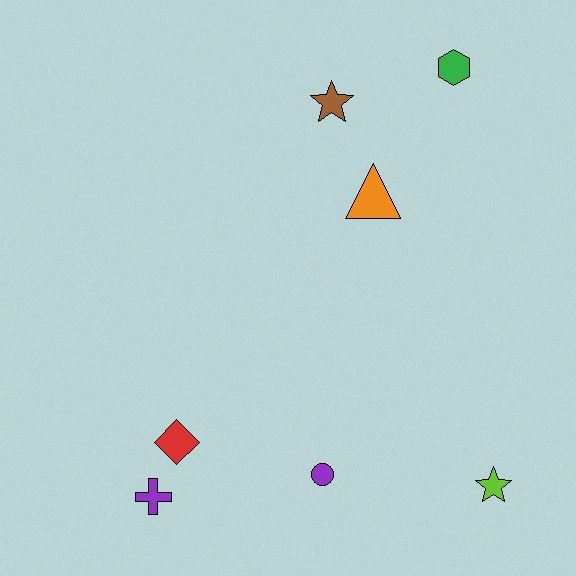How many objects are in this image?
There are 7 objects.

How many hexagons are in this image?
There is 1 hexagon.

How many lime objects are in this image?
There is 1 lime object.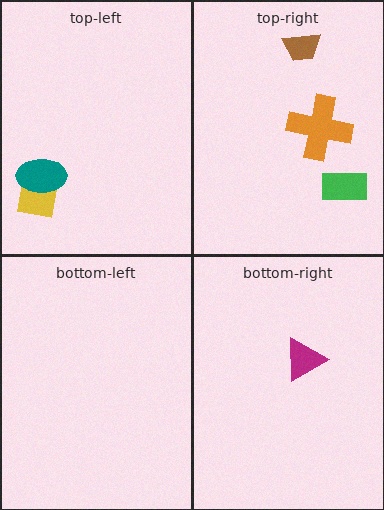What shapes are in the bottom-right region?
The magenta triangle.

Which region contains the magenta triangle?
The bottom-right region.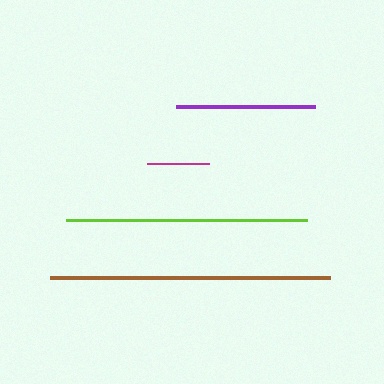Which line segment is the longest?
The brown line is the longest at approximately 280 pixels.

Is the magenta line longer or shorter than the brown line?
The brown line is longer than the magenta line.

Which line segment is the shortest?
The magenta line is the shortest at approximately 62 pixels.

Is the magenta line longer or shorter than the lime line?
The lime line is longer than the magenta line.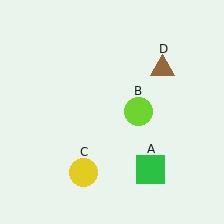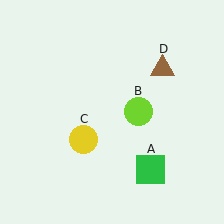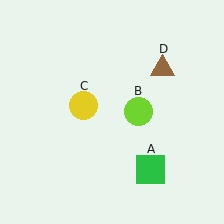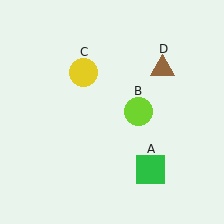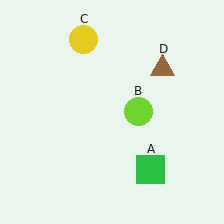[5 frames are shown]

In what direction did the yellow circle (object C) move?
The yellow circle (object C) moved up.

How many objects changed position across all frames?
1 object changed position: yellow circle (object C).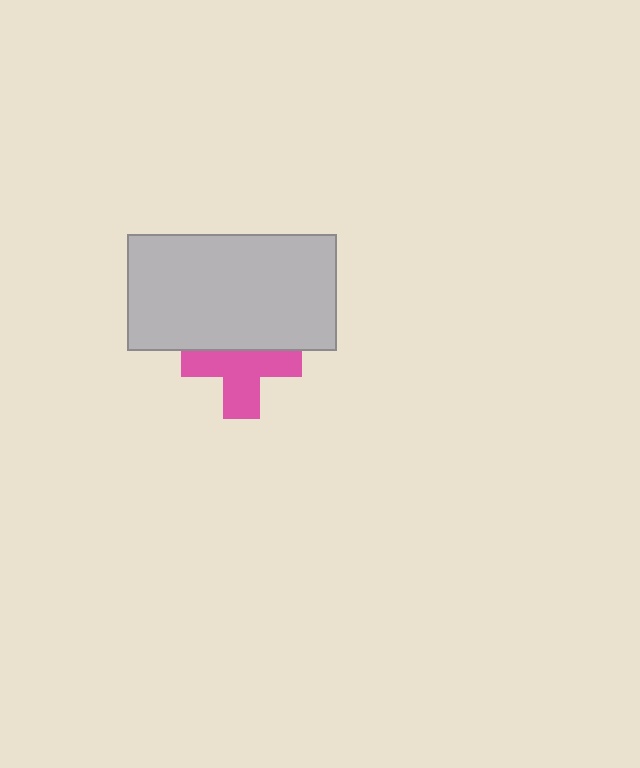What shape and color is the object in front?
The object in front is a light gray rectangle.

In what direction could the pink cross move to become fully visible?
The pink cross could move down. That would shift it out from behind the light gray rectangle entirely.